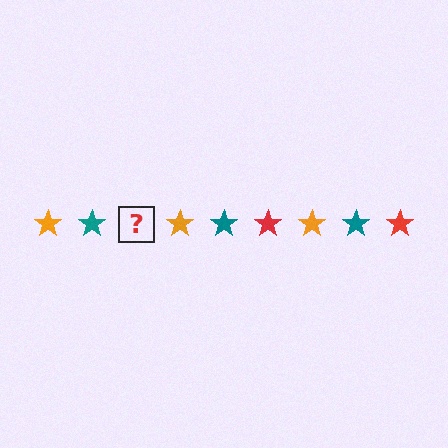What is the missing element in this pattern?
The missing element is a red star.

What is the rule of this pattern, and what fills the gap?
The rule is that the pattern cycles through orange, teal, red stars. The gap should be filled with a red star.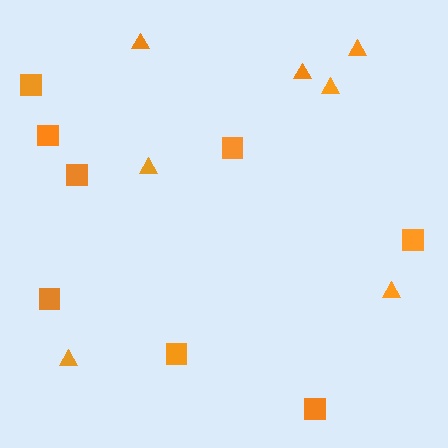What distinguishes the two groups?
There are 2 groups: one group of squares (8) and one group of triangles (7).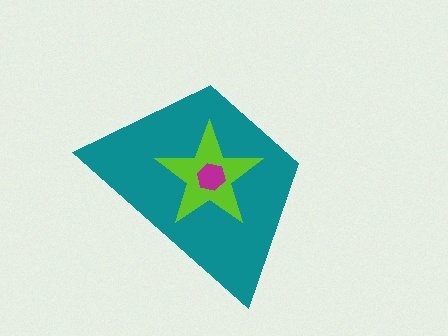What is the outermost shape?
The teal trapezoid.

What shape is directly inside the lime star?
The magenta hexagon.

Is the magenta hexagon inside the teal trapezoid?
Yes.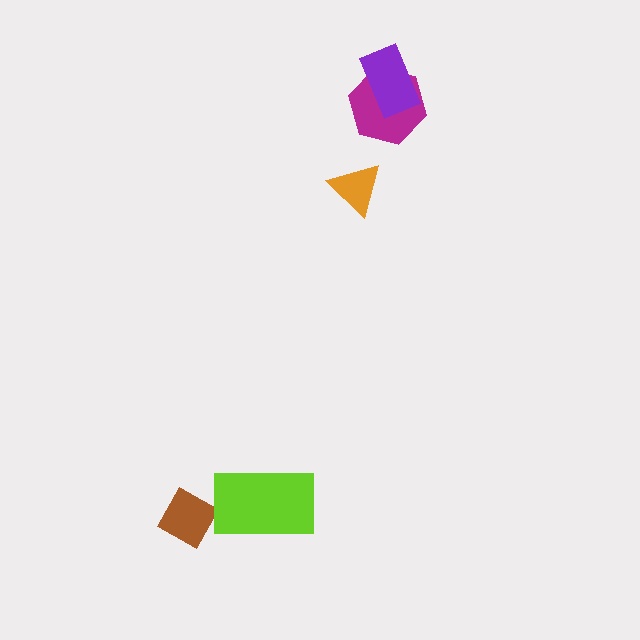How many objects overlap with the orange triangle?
0 objects overlap with the orange triangle.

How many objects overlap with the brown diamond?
0 objects overlap with the brown diamond.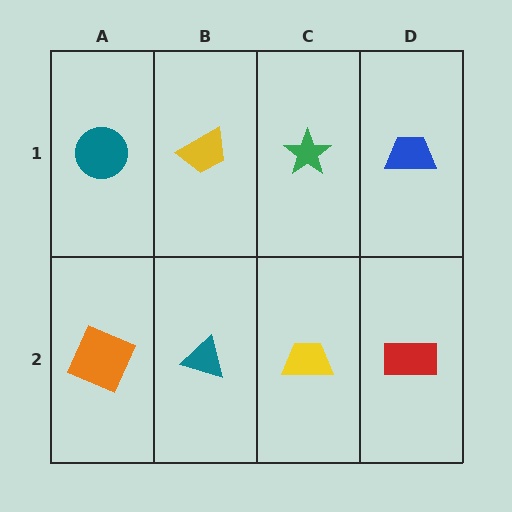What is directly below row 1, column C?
A yellow trapezoid.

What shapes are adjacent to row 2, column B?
A yellow trapezoid (row 1, column B), an orange square (row 2, column A), a yellow trapezoid (row 2, column C).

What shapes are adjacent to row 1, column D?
A red rectangle (row 2, column D), a green star (row 1, column C).